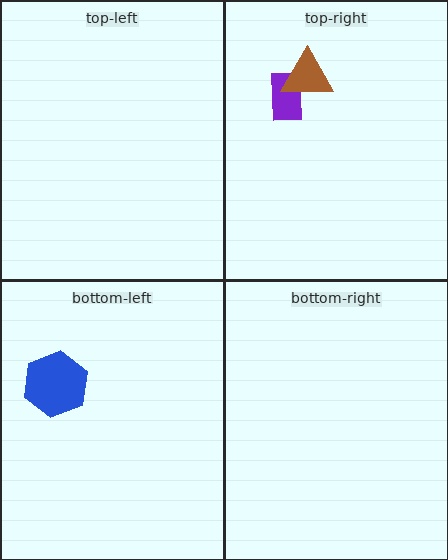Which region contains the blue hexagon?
The bottom-left region.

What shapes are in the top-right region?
The purple rectangle, the brown triangle.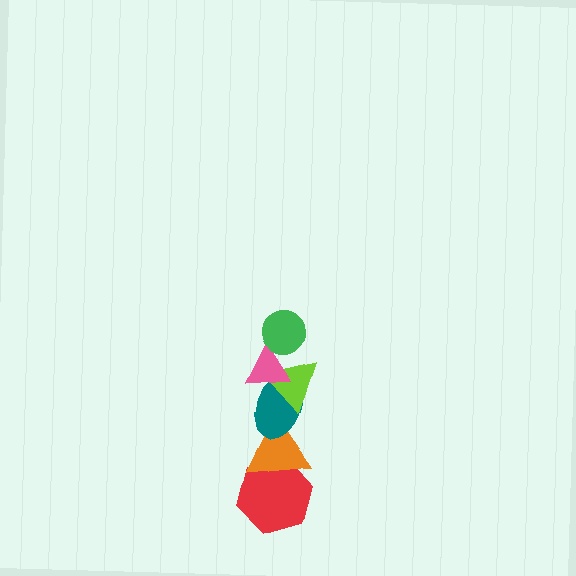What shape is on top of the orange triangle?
The teal ellipse is on top of the orange triangle.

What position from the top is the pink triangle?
The pink triangle is 2nd from the top.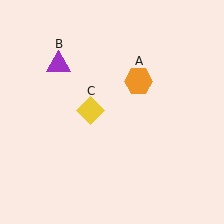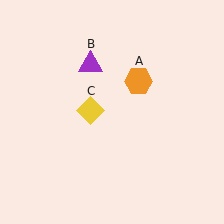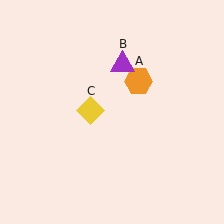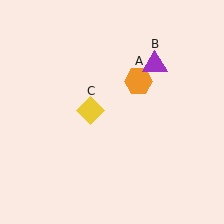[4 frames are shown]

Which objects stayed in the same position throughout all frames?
Orange hexagon (object A) and yellow diamond (object C) remained stationary.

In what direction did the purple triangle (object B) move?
The purple triangle (object B) moved right.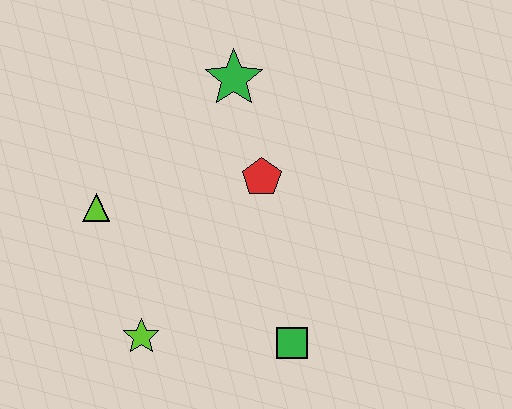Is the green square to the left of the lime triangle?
No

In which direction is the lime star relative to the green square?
The lime star is to the left of the green square.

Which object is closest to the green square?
The lime star is closest to the green square.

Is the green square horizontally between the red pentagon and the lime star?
No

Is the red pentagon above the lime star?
Yes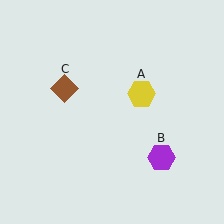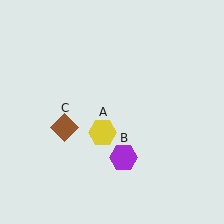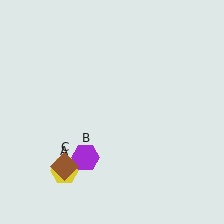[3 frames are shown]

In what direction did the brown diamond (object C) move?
The brown diamond (object C) moved down.